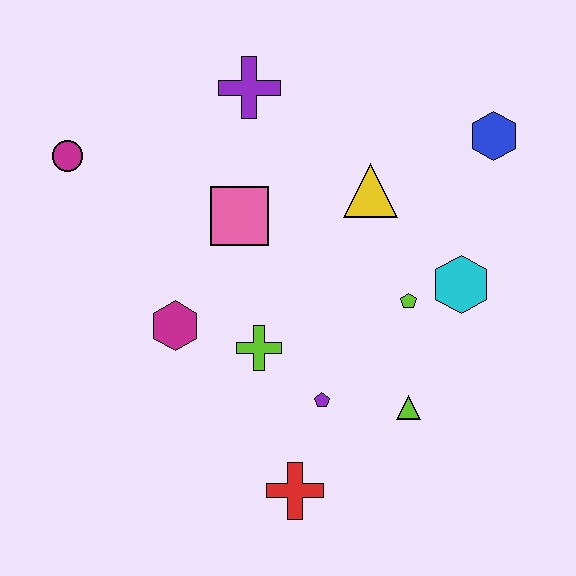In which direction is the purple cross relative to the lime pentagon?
The purple cross is above the lime pentagon.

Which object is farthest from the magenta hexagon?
The blue hexagon is farthest from the magenta hexagon.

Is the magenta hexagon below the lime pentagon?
Yes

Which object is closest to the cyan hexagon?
The lime pentagon is closest to the cyan hexagon.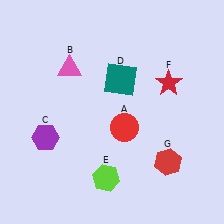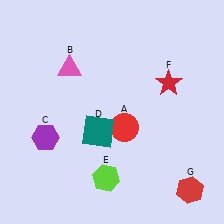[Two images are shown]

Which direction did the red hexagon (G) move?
The red hexagon (G) moved down.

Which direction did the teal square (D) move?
The teal square (D) moved down.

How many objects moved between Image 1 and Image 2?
2 objects moved between the two images.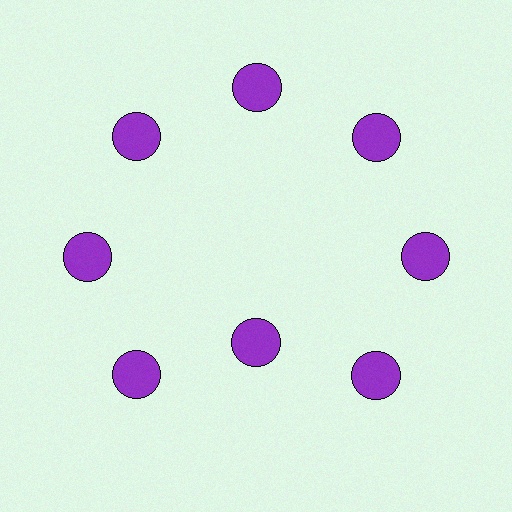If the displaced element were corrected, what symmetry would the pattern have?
It would have 8-fold rotational symmetry — the pattern would map onto itself every 45 degrees.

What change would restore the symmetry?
The symmetry would be restored by moving it outward, back onto the ring so that all 8 circles sit at equal angles and equal distance from the center.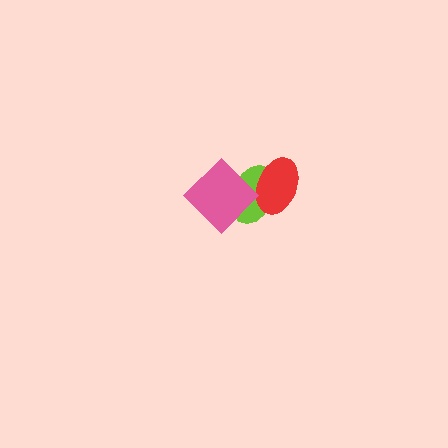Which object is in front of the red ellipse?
The pink diamond is in front of the red ellipse.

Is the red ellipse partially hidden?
Yes, it is partially covered by another shape.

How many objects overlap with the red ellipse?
2 objects overlap with the red ellipse.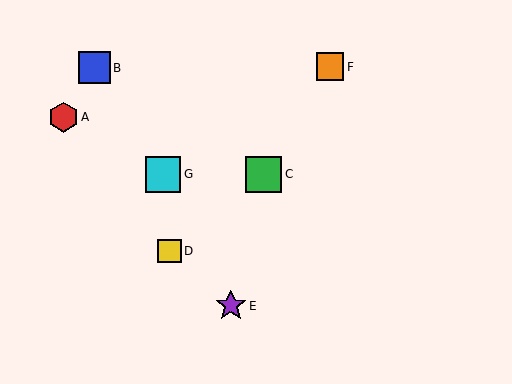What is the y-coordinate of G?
Object G is at y≈174.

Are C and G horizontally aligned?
Yes, both are at y≈174.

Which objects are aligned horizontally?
Objects C, G are aligned horizontally.